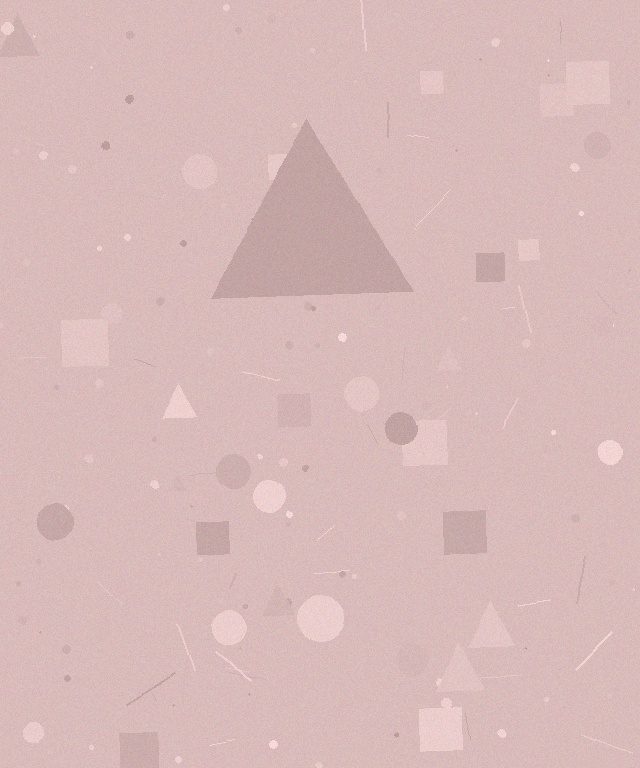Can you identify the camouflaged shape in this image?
The camouflaged shape is a triangle.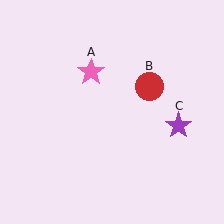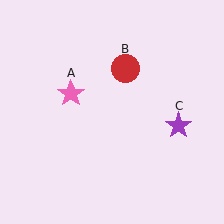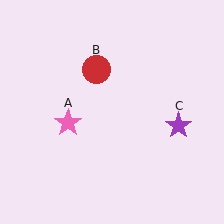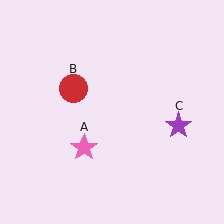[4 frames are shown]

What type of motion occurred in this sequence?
The pink star (object A), red circle (object B) rotated counterclockwise around the center of the scene.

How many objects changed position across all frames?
2 objects changed position: pink star (object A), red circle (object B).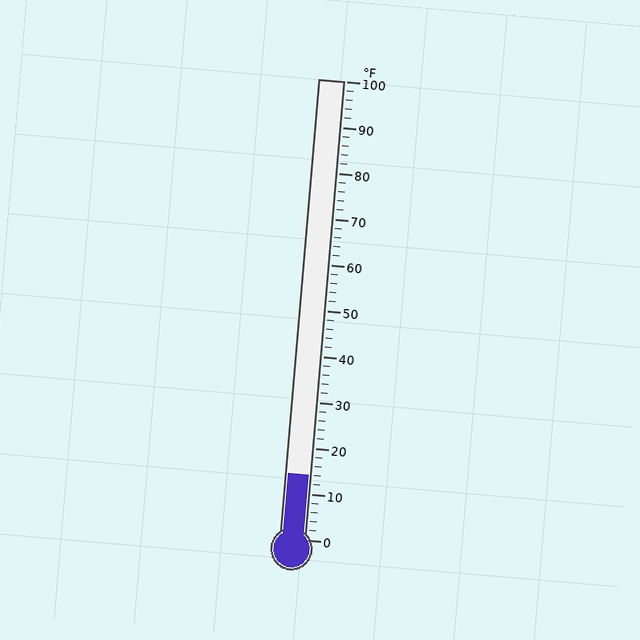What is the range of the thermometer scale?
The thermometer scale ranges from 0°F to 100°F.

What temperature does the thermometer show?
The thermometer shows approximately 14°F.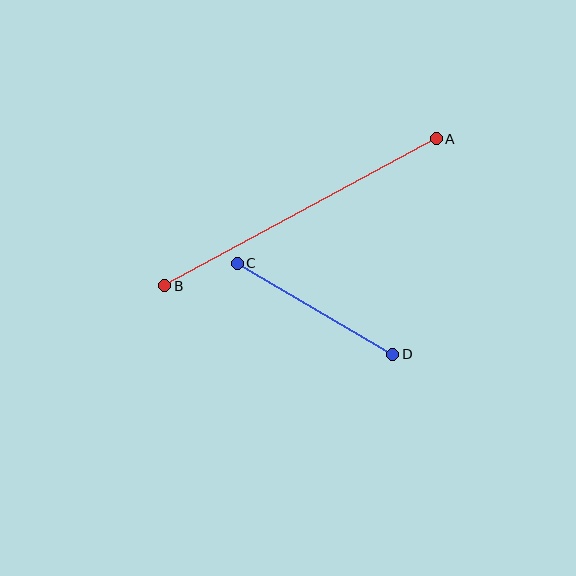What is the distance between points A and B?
The distance is approximately 309 pixels.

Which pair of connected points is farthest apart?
Points A and B are farthest apart.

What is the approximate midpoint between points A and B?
The midpoint is at approximately (301, 212) pixels.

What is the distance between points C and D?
The distance is approximately 180 pixels.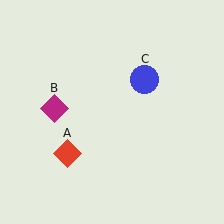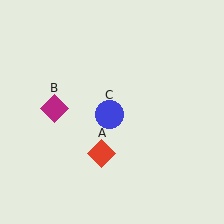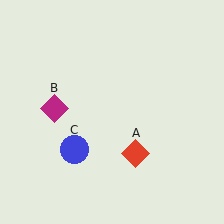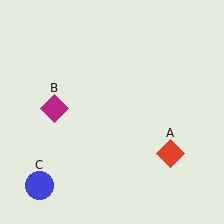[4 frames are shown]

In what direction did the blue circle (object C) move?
The blue circle (object C) moved down and to the left.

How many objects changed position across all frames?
2 objects changed position: red diamond (object A), blue circle (object C).